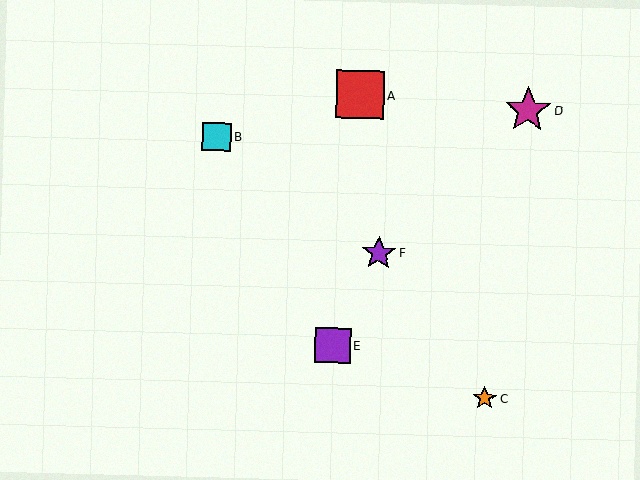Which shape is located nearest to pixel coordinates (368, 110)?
The red square (labeled A) at (360, 95) is nearest to that location.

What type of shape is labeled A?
Shape A is a red square.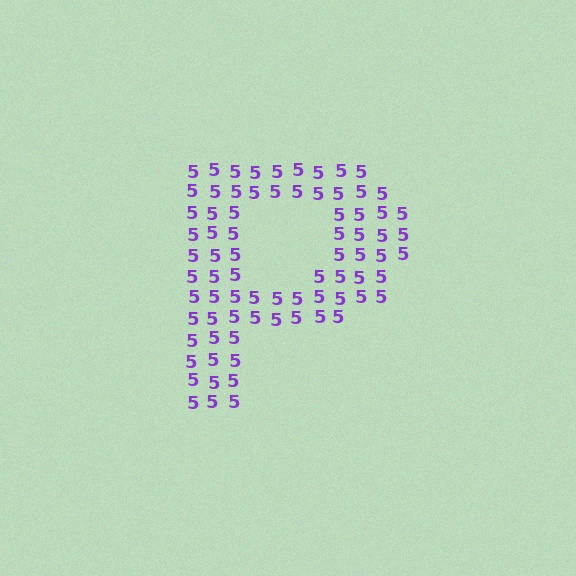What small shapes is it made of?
It is made of small digit 5's.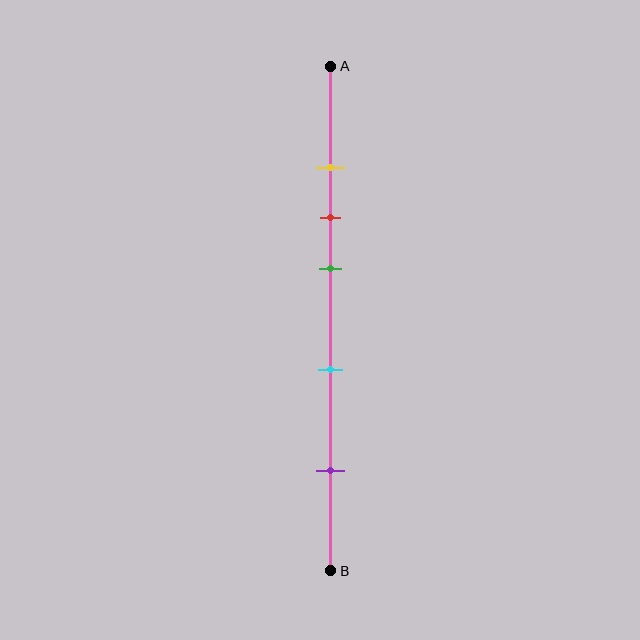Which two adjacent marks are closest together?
The yellow and red marks are the closest adjacent pair.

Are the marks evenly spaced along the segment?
No, the marks are not evenly spaced.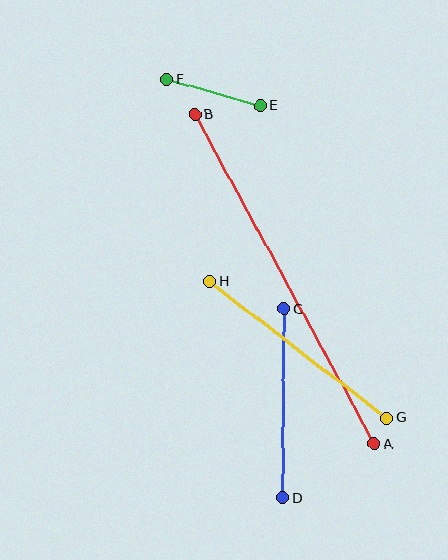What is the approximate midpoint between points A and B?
The midpoint is at approximately (285, 279) pixels.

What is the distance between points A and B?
The distance is approximately 374 pixels.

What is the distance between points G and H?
The distance is approximately 224 pixels.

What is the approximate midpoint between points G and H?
The midpoint is at approximately (298, 350) pixels.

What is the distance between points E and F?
The distance is approximately 98 pixels.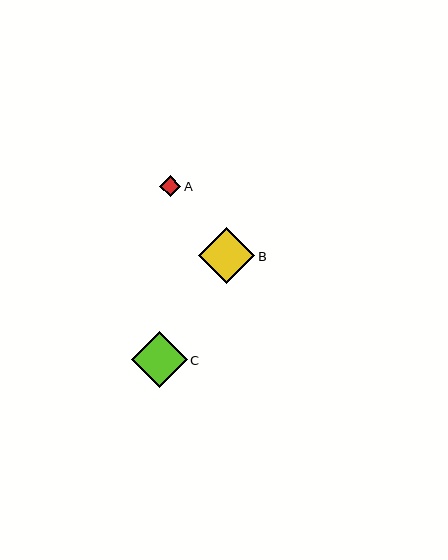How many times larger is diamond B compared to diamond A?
Diamond B is approximately 2.7 times the size of diamond A.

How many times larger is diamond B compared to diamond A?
Diamond B is approximately 2.7 times the size of diamond A.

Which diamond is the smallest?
Diamond A is the smallest with a size of approximately 21 pixels.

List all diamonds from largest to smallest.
From largest to smallest: B, C, A.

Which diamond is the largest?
Diamond B is the largest with a size of approximately 56 pixels.